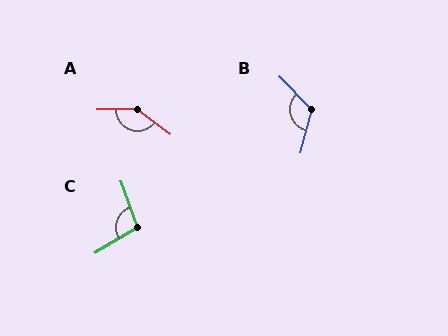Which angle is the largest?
A, at approximately 142 degrees.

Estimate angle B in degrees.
Approximately 121 degrees.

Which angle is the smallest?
C, at approximately 102 degrees.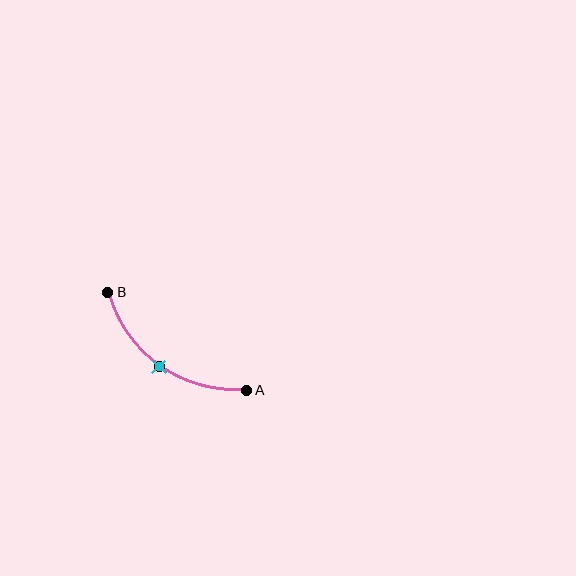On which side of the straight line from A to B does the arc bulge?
The arc bulges below and to the left of the straight line connecting A and B.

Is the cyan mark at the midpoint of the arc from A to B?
Yes. The cyan mark lies on the arc at equal arc-length from both A and B — it is the arc midpoint.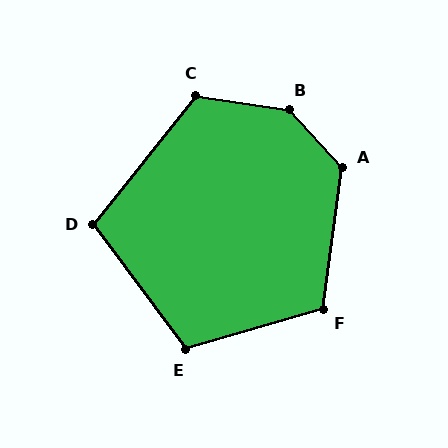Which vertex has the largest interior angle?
B, at approximately 141 degrees.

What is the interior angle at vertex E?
Approximately 110 degrees (obtuse).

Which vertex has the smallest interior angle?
D, at approximately 105 degrees.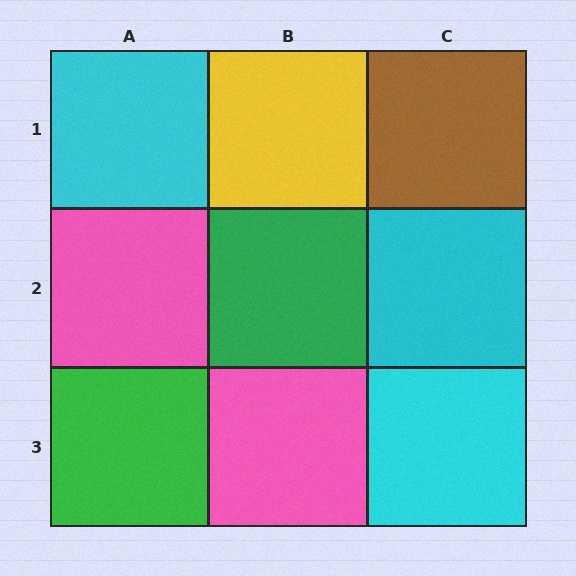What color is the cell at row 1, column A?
Cyan.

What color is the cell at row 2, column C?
Cyan.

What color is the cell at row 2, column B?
Green.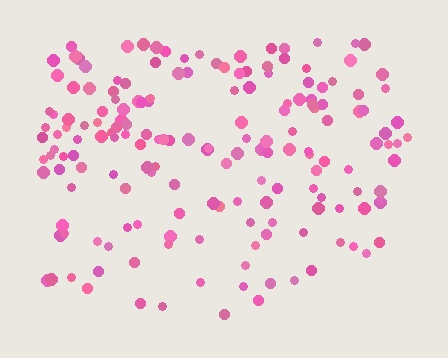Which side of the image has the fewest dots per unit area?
The bottom.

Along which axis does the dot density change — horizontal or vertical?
Vertical.